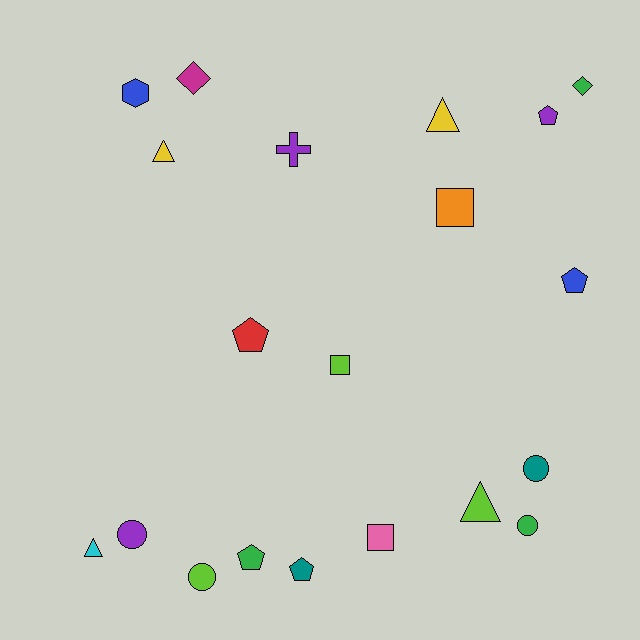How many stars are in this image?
There are no stars.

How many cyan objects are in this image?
There is 1 cyan object.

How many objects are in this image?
There are 20 objects.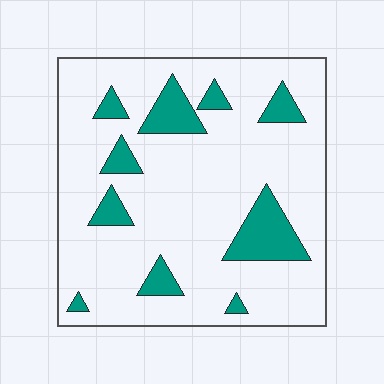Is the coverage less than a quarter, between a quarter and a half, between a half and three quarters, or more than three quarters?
Less than a quarter.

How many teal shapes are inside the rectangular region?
10.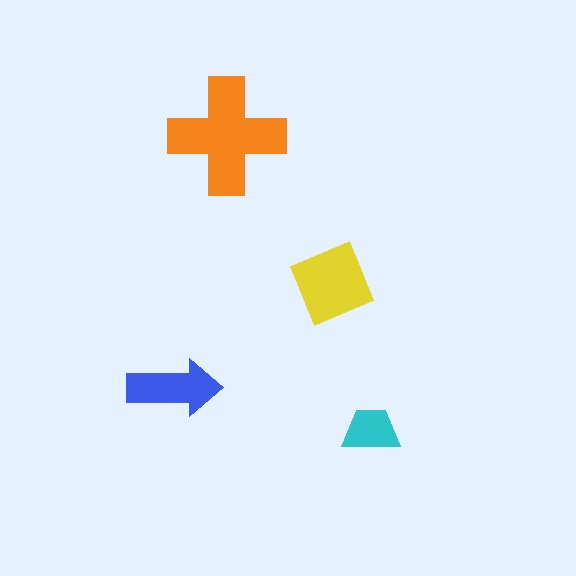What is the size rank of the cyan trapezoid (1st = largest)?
4th.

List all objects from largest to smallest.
The orange cross, the yellow diamond, the blue arrow, the cyan trapezoid.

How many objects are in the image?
There are 4 objects in the image.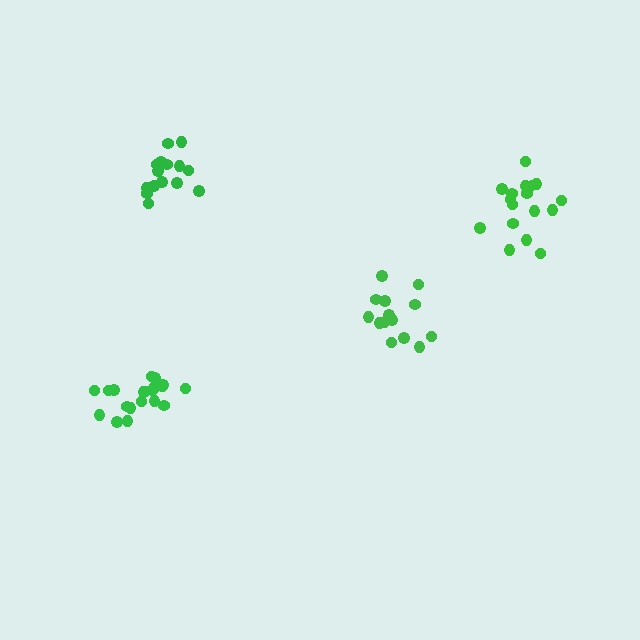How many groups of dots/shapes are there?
There are 4 groups.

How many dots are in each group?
Group 1: 20 dots, Group 2: 16 dots, Group 3: 14 dots, Group 4: 17 dots (67 total).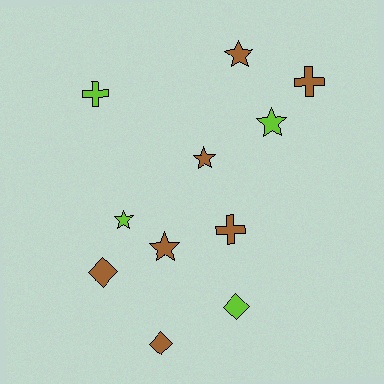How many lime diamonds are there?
There is 1 lime diamond.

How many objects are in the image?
There are 11 objects.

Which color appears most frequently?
Brown, with 7 objects.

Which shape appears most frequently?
Star, with 5 objects.